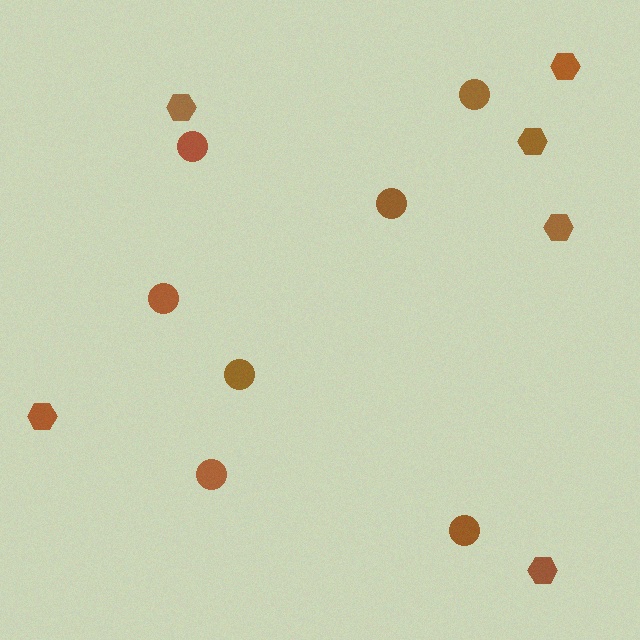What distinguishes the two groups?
There are 2 groups: one group of hexagons (6) and one group of circles (7).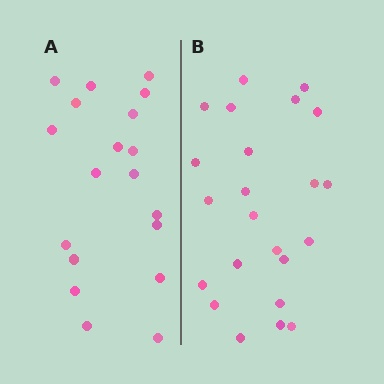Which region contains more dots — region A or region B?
Region B (the right region) has more dots.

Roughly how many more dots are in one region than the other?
Region B has about 4 more dots than region A.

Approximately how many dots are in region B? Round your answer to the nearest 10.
About 20 dots. (The exact count is 23, which rounds to 20.)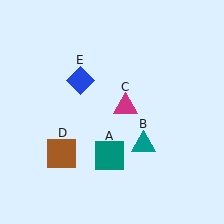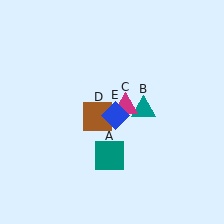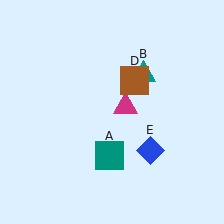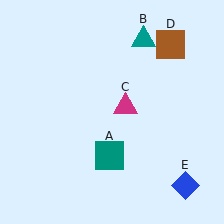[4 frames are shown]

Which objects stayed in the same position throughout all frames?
Teal square (object A) and magenta triangle (object C) remained stationary.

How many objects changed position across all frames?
3 objects changed position: teal triangle (object B), brown square (object D), blue diamond (object E).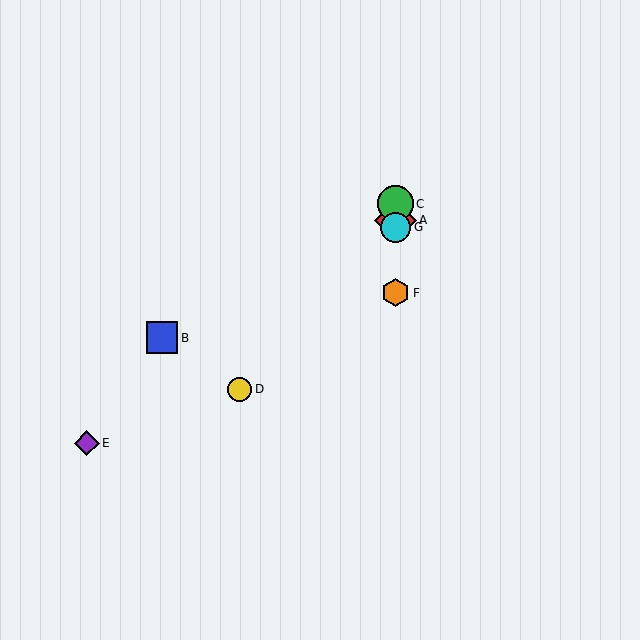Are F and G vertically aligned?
Yes, both are at x≈395.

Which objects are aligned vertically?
Objects A, C, F, G are aligned vertically.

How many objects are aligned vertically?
4 objects (A, C, F, G) are aligned vertically.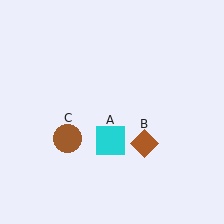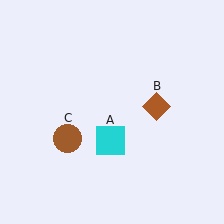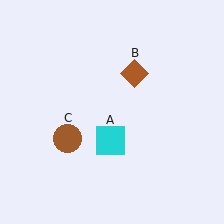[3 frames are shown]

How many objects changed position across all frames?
1 object changed position: brown diamond (object B).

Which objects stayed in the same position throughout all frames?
Cyan square (object A) and brown circle (object C) remained stationary.